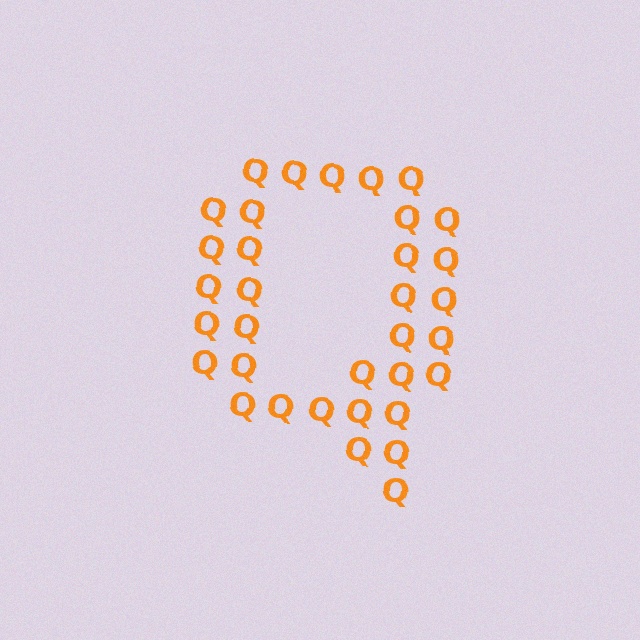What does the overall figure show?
The overall figure shows the letter Q.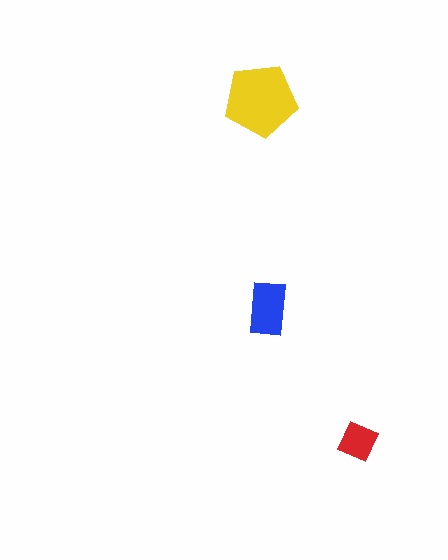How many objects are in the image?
There are 3 objects in the image.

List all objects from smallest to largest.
The red diamond, the blue rectangle, the yellow pentagon.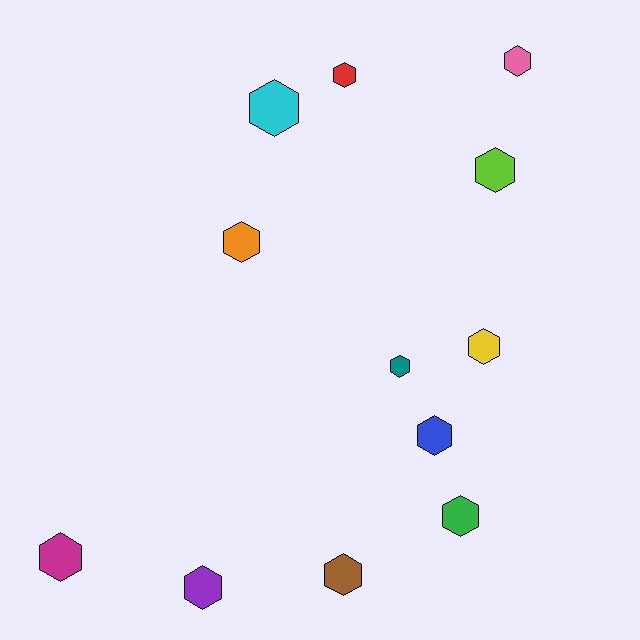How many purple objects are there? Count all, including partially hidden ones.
There is 1 purple object.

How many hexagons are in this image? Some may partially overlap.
There are 12 hexagons.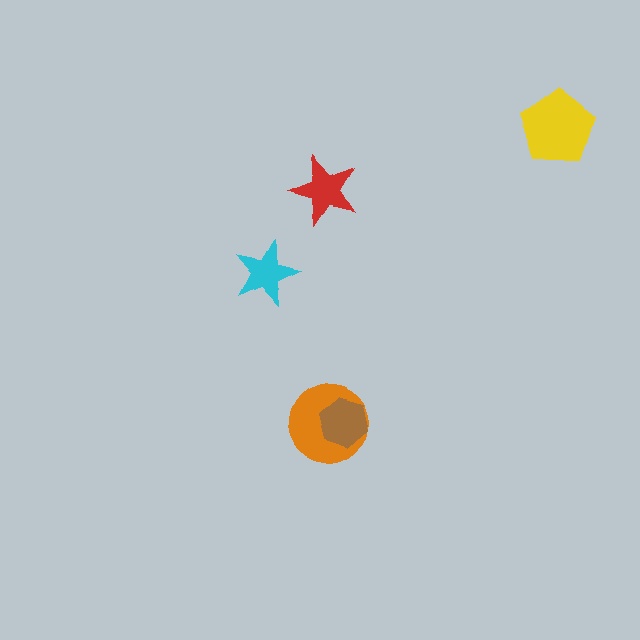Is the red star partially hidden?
No, no other shape covers it.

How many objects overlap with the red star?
0 objects overlap with the red star.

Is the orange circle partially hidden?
Yes, it is partially covered by another shape.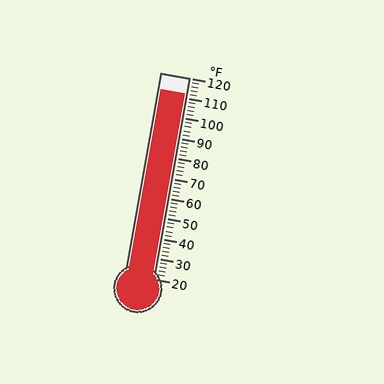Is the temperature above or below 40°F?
The temperature is above 40°F.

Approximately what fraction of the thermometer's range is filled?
The thermometer is filled to approximately 90% of its range.